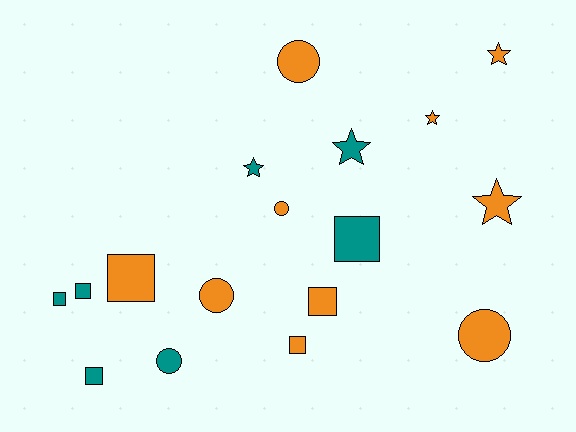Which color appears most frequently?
Orange, with 10 objects.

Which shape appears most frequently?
Square, with 7 objects.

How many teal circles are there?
There is 1 teal circle.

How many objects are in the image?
There are 17 objects.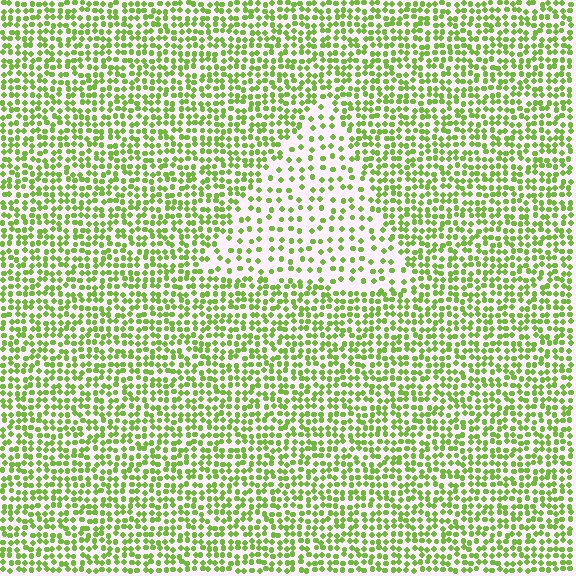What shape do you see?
I see a triangle.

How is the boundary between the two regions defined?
The boundary is defined by a change in element density (approximately 2.1x ratio). All elements are the same color, size, and shape.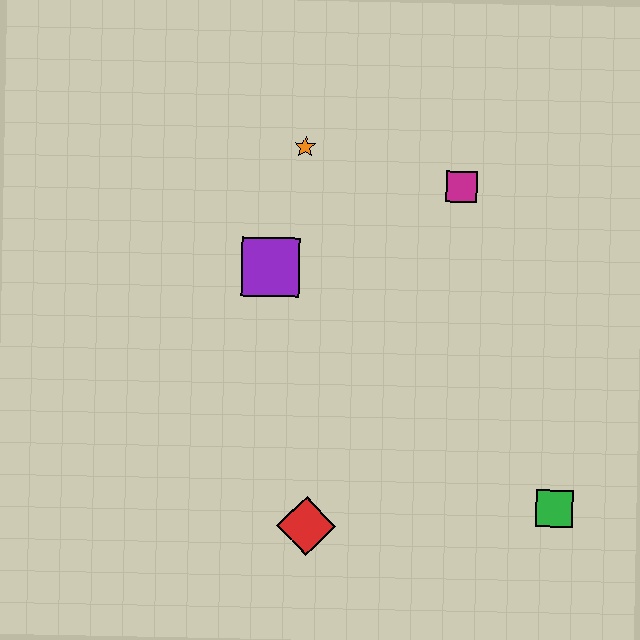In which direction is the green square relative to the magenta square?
The green square is below the magenta square.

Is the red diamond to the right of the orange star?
Yes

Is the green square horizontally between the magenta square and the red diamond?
No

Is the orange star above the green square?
Yes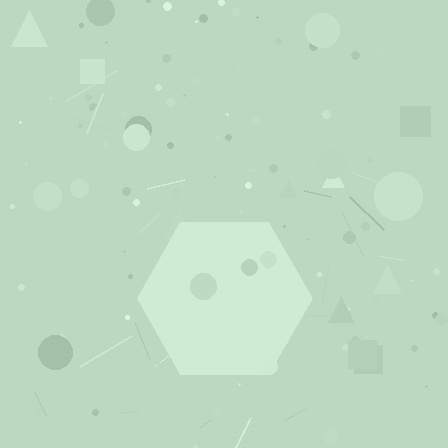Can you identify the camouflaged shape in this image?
The camouflaged shape is a hexagon.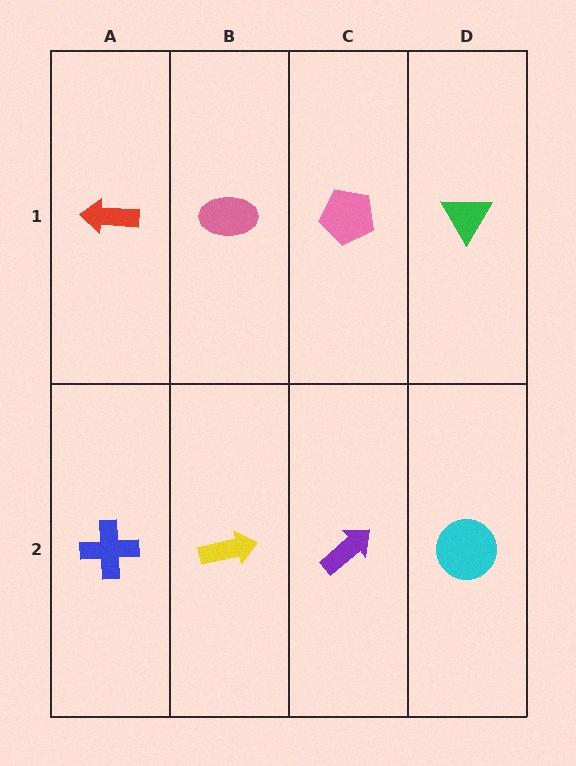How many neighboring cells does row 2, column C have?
3.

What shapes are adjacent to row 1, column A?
A blue cross (row 2, column A), a pink ellipse (row 1, column B).